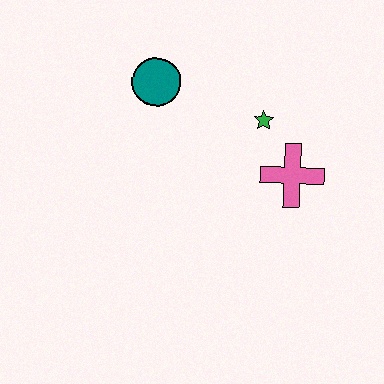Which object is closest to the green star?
The pink cross is closest to the green star.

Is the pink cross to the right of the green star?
Yes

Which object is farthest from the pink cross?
The teal circle is farthest from the pink cross.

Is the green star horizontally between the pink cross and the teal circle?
Yes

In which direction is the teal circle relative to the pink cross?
The teal circle is to the left of the pink cross.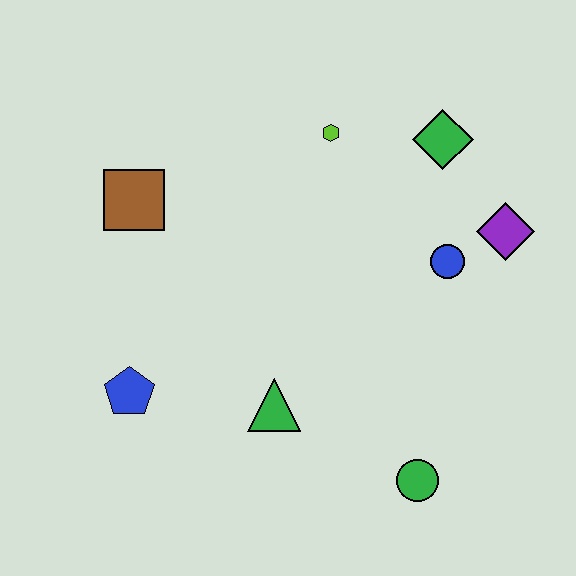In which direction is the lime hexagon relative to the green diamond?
The lime hexagon is to the left of the green diamond.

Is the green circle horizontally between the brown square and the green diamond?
Yes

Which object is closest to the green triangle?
The blue pentagon is closest to the green triangle.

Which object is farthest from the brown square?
The green circle is farthest from the brown square.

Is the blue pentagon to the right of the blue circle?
No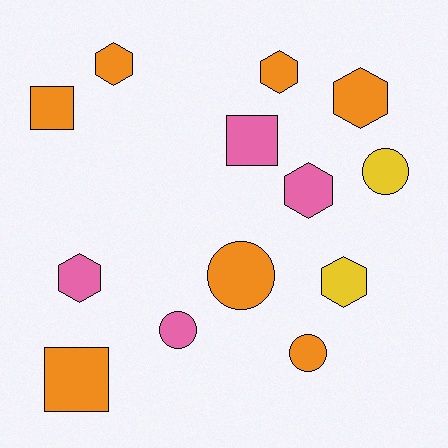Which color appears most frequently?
Orange, with 7 objects.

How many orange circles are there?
There are 2 orange circles.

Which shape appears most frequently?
Hexagon, with 6 objects.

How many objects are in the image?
There are 13 objects.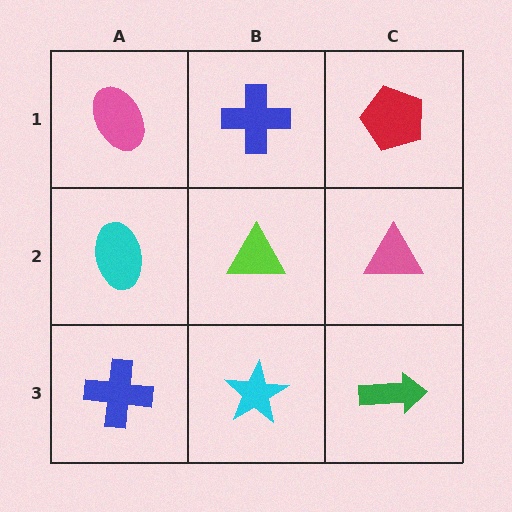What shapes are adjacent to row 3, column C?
A pink triangle (row 2, column C), a cyan star (row 3, column B).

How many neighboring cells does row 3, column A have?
2.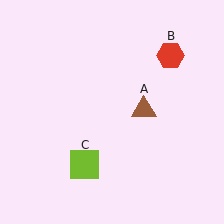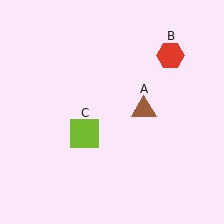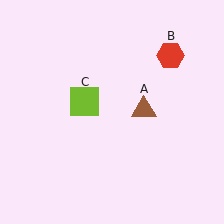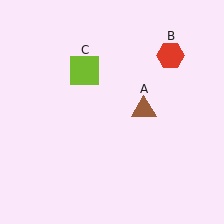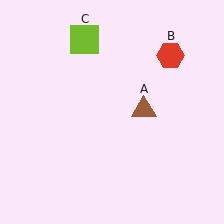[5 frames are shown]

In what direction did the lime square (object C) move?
The lime square (object C) moved up.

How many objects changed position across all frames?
1 object changed position: lime square (object C).